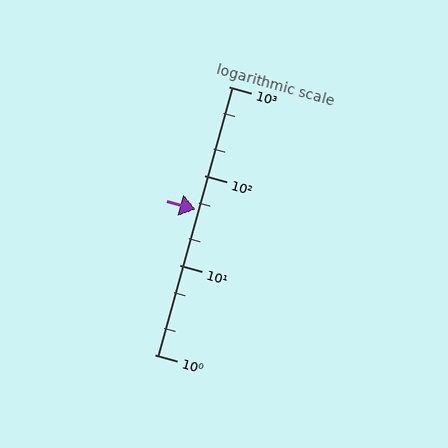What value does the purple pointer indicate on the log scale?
The pointer indicates approximately 42.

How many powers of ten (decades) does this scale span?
The scale spans 3 decades, from 1 to 1000.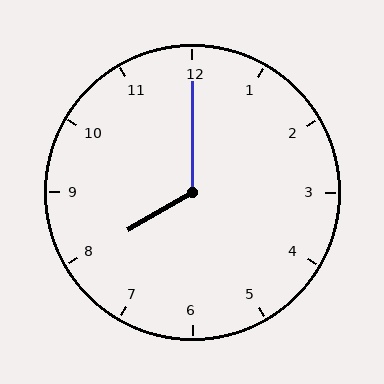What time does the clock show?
8:00.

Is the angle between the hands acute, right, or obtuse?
It is obtuse.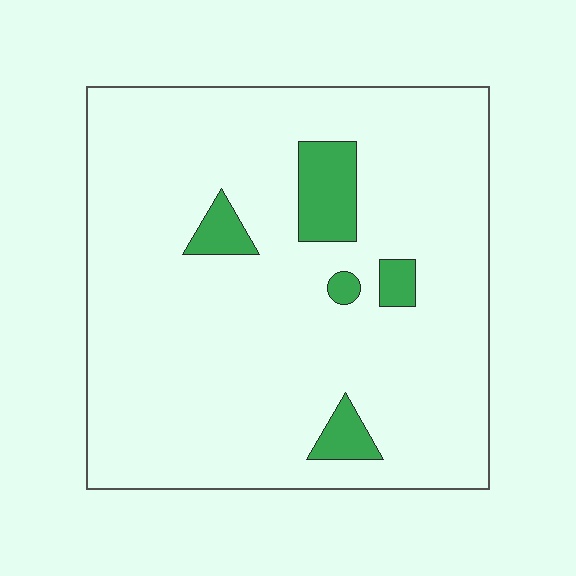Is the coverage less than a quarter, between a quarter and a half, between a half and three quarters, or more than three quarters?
Less than a quarter.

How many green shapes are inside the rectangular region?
5.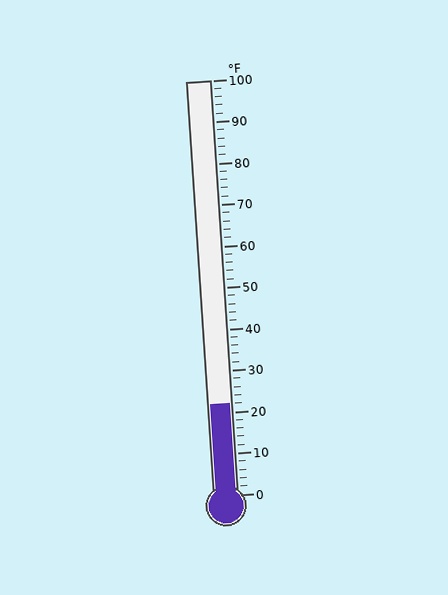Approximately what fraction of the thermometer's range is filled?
The thermometer is filled to approximately 20% of its range.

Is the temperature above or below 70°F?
The temperature is below 70°F.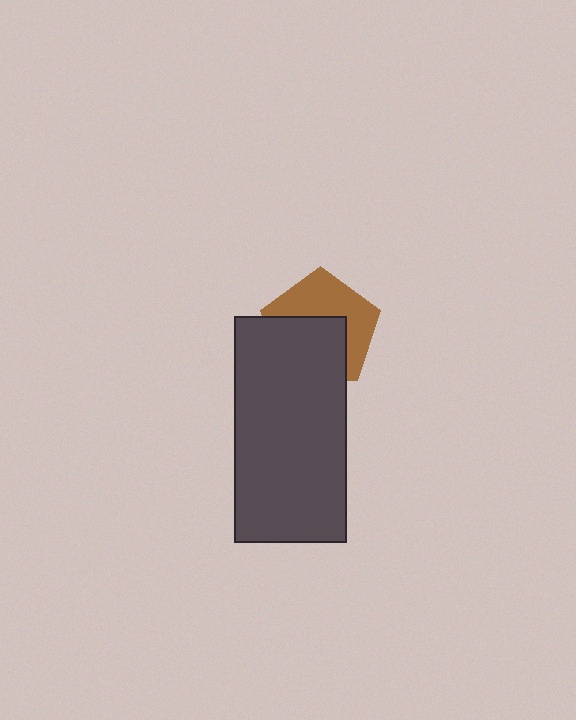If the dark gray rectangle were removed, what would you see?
You would see the complete brown pentagon.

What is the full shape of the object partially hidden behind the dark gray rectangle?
The partially hidden object is a brown pentagon.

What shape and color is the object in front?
The object in front is a dark gray rectangle.